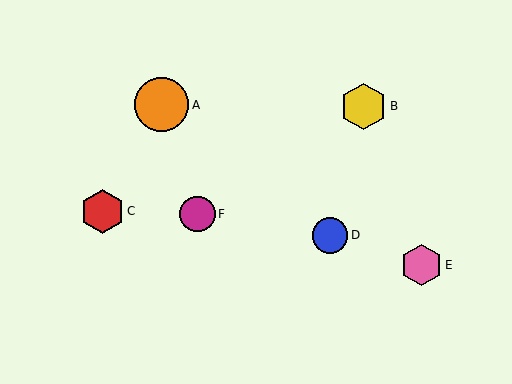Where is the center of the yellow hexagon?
The center of the yellow hexagon is at (364, 106).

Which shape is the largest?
The orange circle (labeled A) is the largest.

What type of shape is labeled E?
Shape E is a pink hexagon.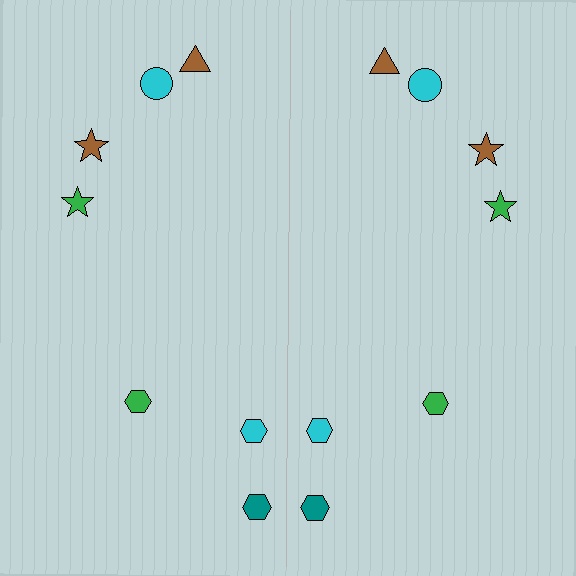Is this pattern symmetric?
Yes, this pattern has bilateral (reflection) symmetry.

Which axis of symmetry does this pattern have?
The pattern has a vertical axis of symmetry running through the center of the image.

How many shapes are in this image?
There are 14 shapes in this image.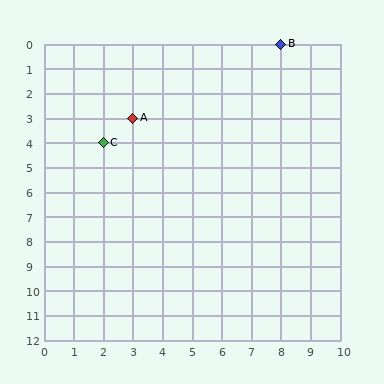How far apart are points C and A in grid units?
Points C and A are 1 column and 1 row apart (about 1.4 grid units diagonally).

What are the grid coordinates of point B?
Point B is at grid coordinates (8, 0).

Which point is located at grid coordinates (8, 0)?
Point B is at (8, 0).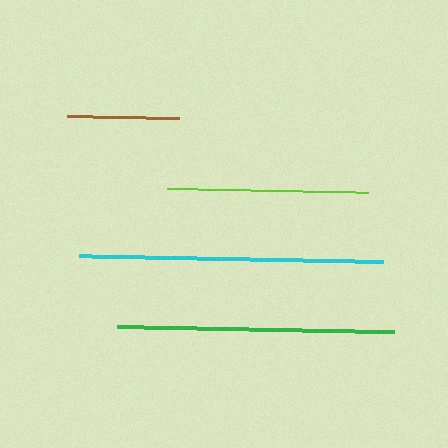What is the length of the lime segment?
The lime segment is approximately 200 pixels long.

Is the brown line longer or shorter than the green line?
The green line is longer than the brown line.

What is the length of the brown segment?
The brown segment is approximately 112 pixels long.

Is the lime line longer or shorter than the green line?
The green line is longer than the lime line.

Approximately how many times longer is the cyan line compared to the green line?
The cyan line is approximately 1.1 times the length of the green line.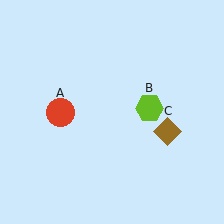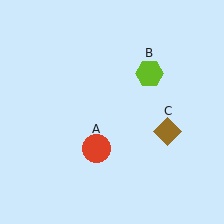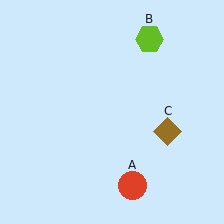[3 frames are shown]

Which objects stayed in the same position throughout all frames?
Brown diamond (object C) remained stationary.